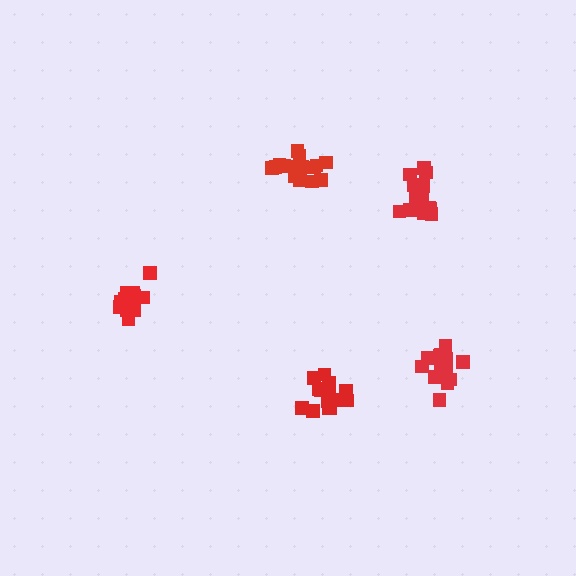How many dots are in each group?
Group 1: 19 dots, Group 2: 15 dots, Group 3: 15 dots, Group 4: 16 dots, Group 5: 17 dots (82 total).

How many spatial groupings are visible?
There are 5 spatial groupings.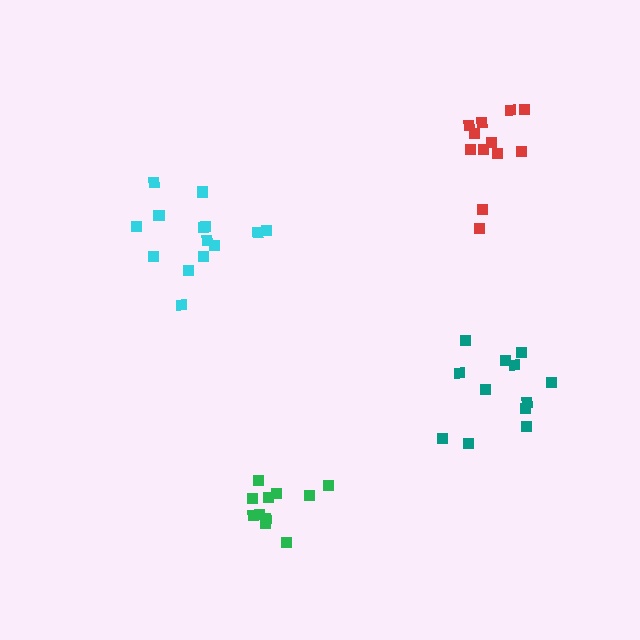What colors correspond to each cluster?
The clusters are colored: cyan, red, teal, green.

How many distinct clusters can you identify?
There are 4 distinct clusters.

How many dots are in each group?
Group 1: 14 dots, Group 2: 12 dots, Group 3: 12 dots, Group 4: 11 dots (49 total).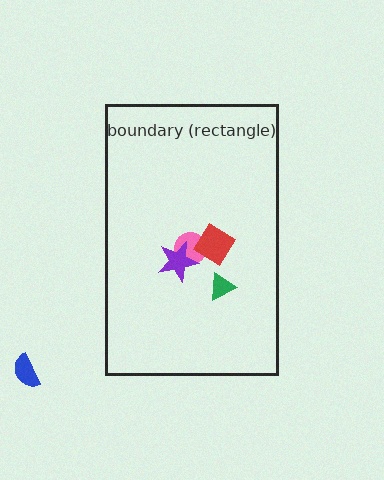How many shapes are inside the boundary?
4 inside, 1 outside.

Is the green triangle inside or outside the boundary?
Inside.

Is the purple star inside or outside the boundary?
Inside.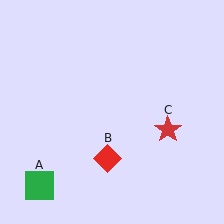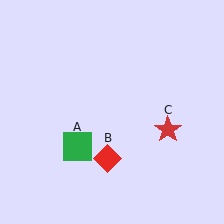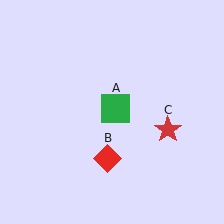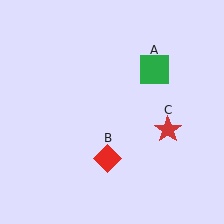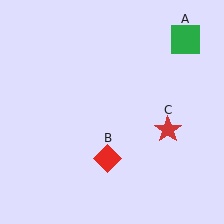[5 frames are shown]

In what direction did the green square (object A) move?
The green square (object A) moved up and to the right.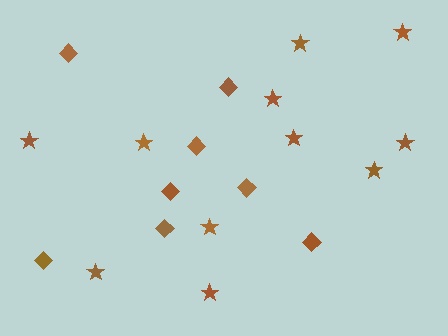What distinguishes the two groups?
There are 2 groups: one group of diamonds (8) and one group of stars (11).